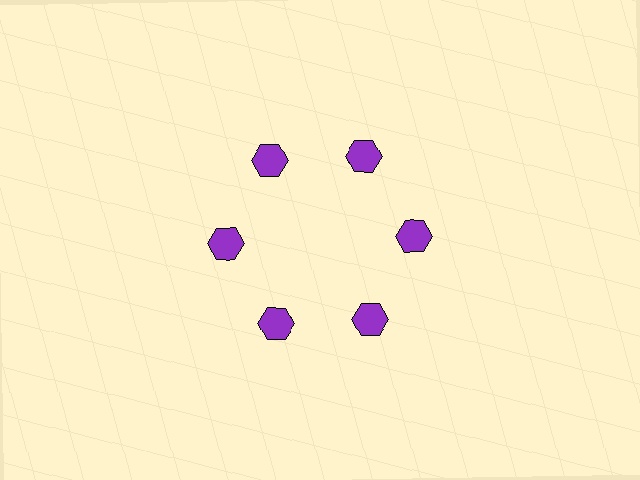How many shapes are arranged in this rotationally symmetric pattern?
There are 6 shapes, arranged in 6 groups of 1.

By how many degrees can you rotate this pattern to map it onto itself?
The pattern maps onto itself every 60 degrees of rotation.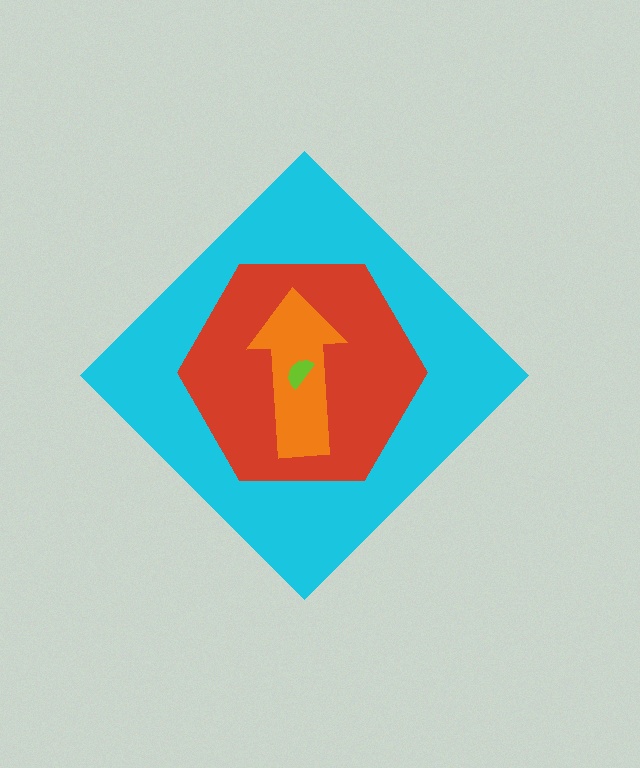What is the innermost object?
The lime semicircle.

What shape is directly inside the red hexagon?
The orange arrow.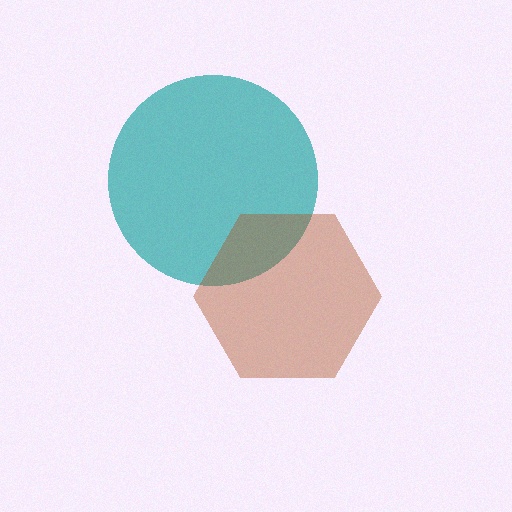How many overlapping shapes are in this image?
There are 2 overlapping shapes in the image.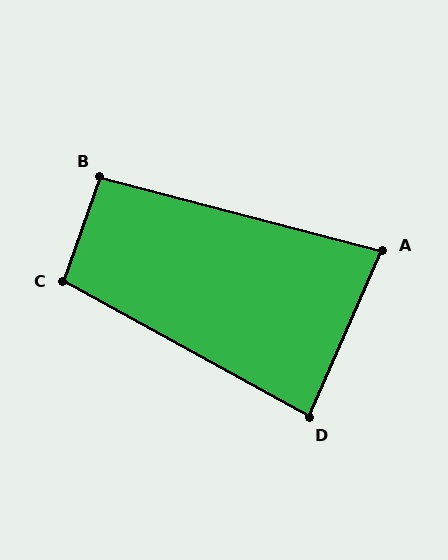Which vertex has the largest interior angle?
C, at approximately 99 degrees.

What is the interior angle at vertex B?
Approximately 95 degrees (obtuse).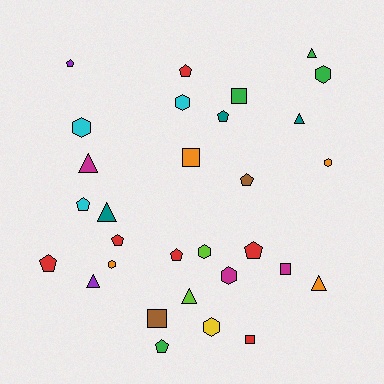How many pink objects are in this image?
There are no pink objects.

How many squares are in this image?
There are 5 squares.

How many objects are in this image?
There are 30 objects.